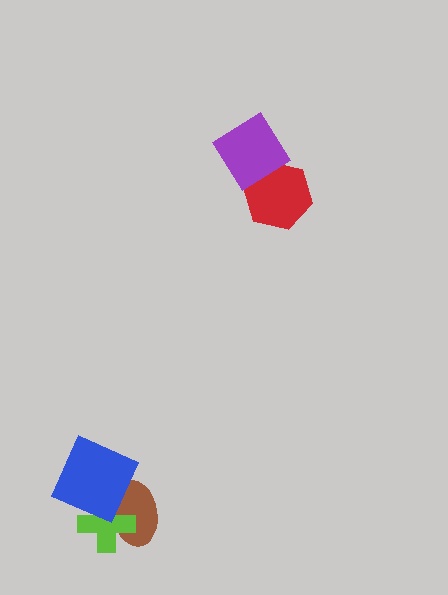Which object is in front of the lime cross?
The blue diamond is in front of the lime cross.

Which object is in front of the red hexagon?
The purple diamond is in front of the red hexagon.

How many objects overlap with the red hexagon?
1 object overlaps with the red hexagon.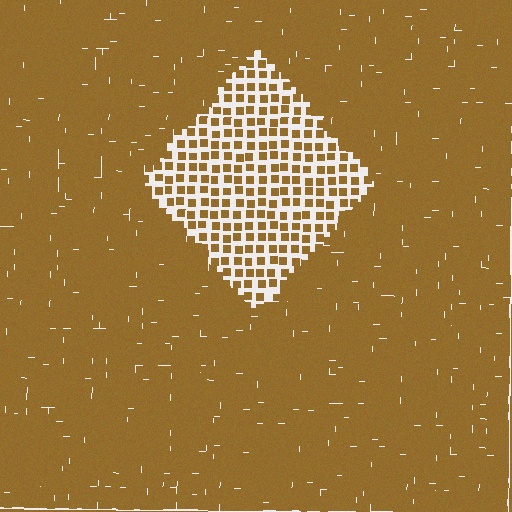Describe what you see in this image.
The image contains small brown elements arranged at two different densities. A diamond-shaped region is visible where the elements are less densely packed than the surrounding area.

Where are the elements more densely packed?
The elements are more densely packed outside the diamond boundary.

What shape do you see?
I see a diamond.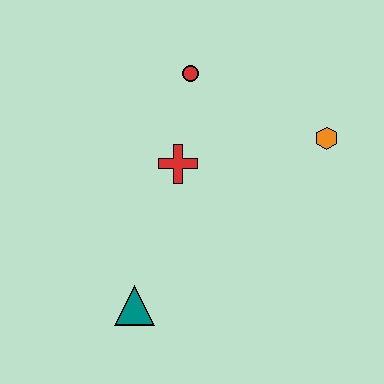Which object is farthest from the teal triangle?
The orange hexagon is farthest from the teal triangle.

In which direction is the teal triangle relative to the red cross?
The teal triangle is below the red cross.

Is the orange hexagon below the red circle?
Yes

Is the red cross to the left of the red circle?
Yes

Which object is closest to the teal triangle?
The red cross is closest to the teal triangle.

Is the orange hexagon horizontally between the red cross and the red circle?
No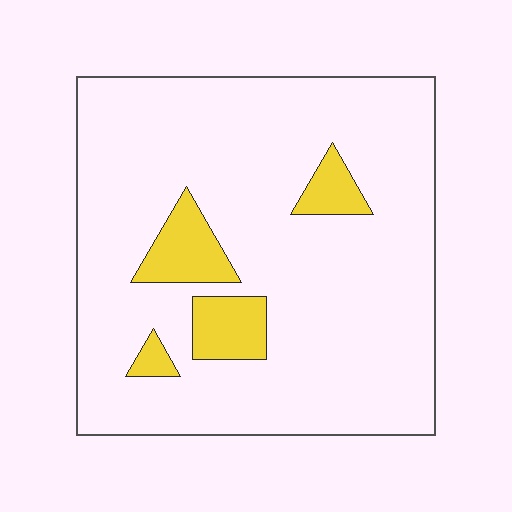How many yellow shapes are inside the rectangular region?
4.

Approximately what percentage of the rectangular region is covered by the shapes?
Approximately 10%.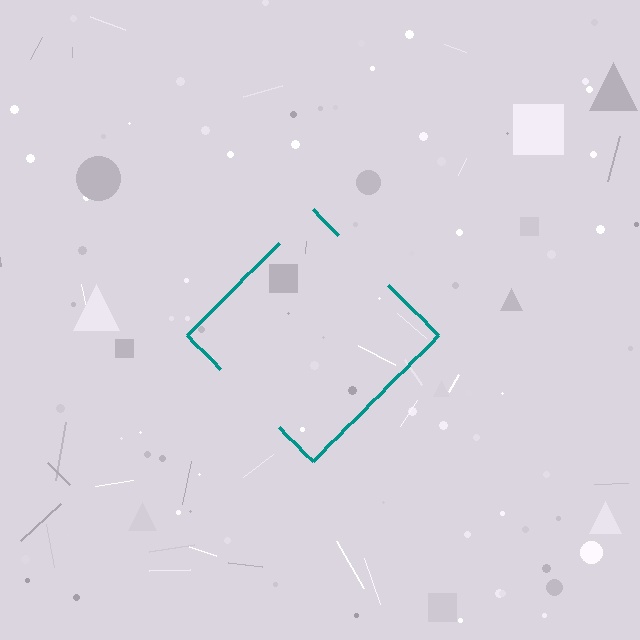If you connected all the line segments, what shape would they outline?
They would outline a diamond.